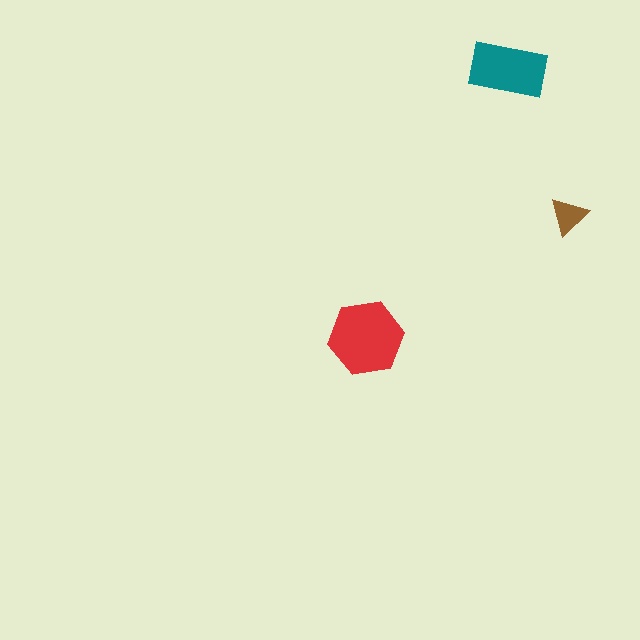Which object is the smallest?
The brown triangle.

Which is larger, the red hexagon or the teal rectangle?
The red hexagon.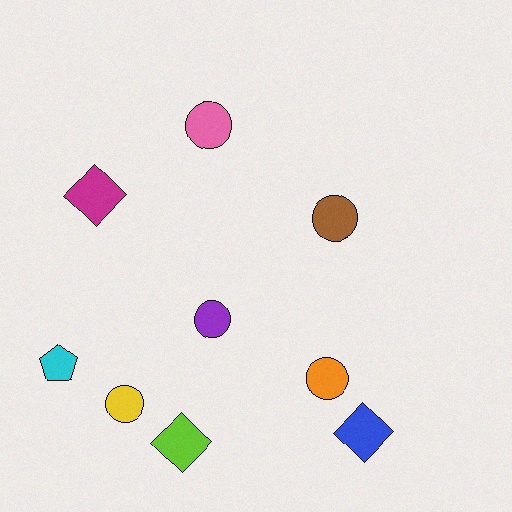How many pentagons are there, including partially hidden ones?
There is 1 pentagon.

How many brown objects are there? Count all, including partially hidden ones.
There is 1 brown object.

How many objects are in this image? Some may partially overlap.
There are 9 objects.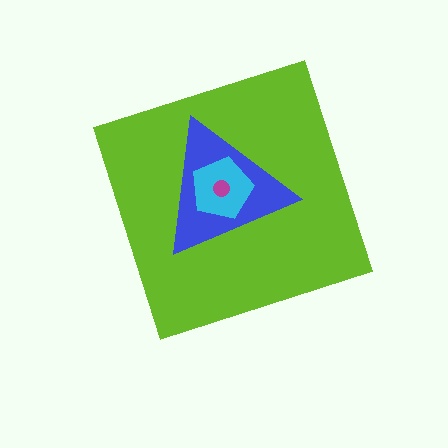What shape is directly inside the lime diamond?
The blue triangle.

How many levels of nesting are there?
4.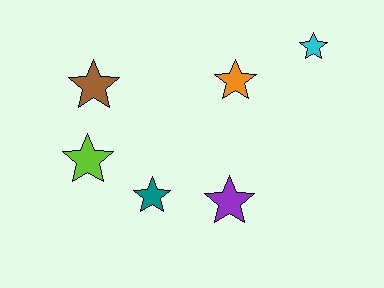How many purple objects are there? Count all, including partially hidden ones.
There is 1 purple object.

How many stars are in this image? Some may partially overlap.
There are 6 stars.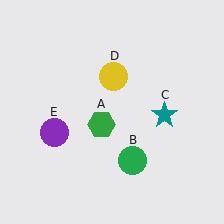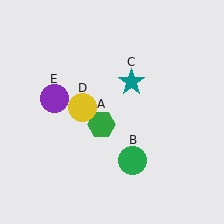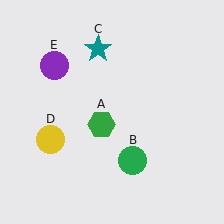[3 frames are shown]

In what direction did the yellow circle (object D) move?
The yellow circle (object D) moved down and to the left.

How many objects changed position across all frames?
3 objects changed position: teal star (object C), yellow circle (object D), purple circle (object E).